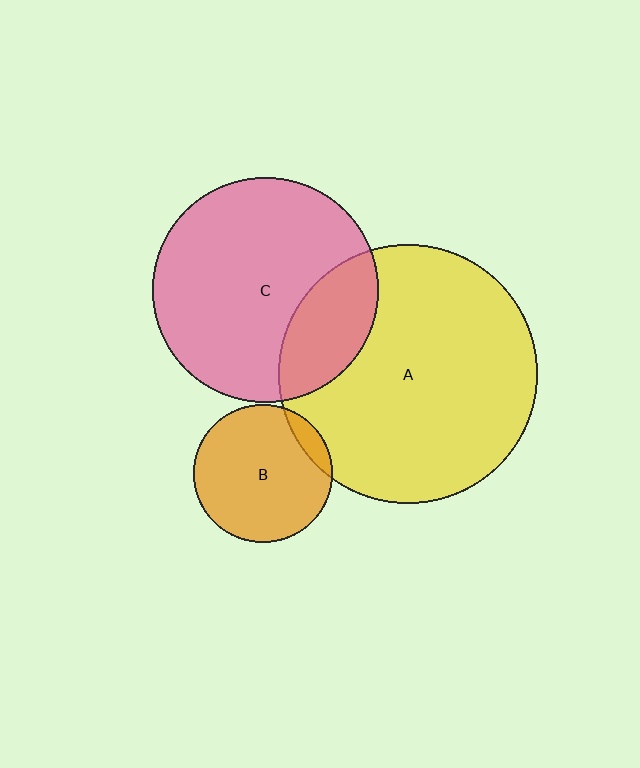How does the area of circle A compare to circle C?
Approximately 1.3 times.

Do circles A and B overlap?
Yes.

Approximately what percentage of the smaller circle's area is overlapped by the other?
Approximately 10%.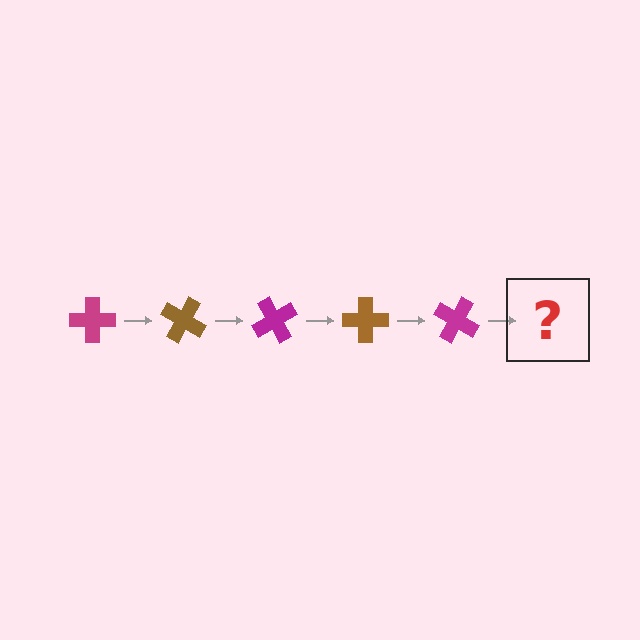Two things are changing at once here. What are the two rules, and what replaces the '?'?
The two rules are that it rotates 30 degrees each step and the color cycles through magenta and brown. The '?' should be a brown cross, rotated 150 degrees from the start.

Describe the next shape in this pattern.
It should be a brown cross, rotated 150 degrees from the start.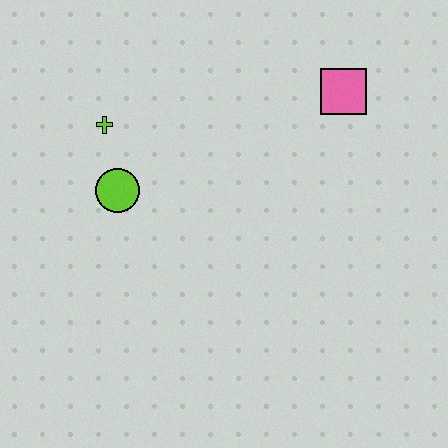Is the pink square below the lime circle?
No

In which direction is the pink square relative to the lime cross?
The pink square is to the right of the lime cross.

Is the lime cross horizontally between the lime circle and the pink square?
No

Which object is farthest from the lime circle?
The pink square is farthest from the lime circle.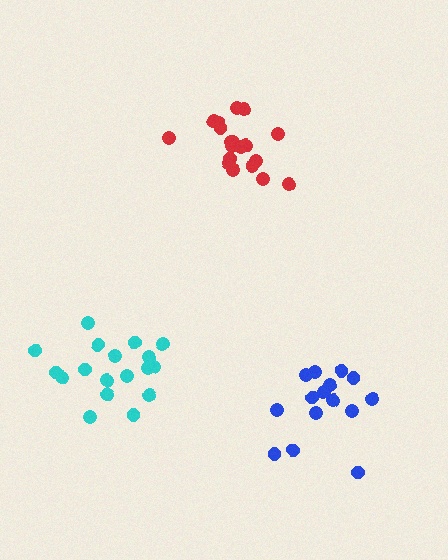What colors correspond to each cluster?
The clusters are colored: red, cyan, blue.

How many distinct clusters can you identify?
There are 3 distinct clusters.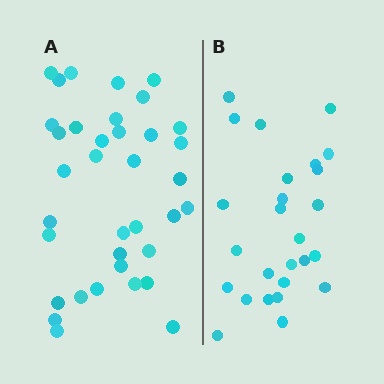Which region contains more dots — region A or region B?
Region A (the left region) has more dots.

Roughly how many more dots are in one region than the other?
Region A has roughly 10 or so more dots than region B.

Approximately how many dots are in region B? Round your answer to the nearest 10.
About 30 dots. (The exact count is 26, which rounds to 30.)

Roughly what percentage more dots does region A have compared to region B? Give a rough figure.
About 40% more.